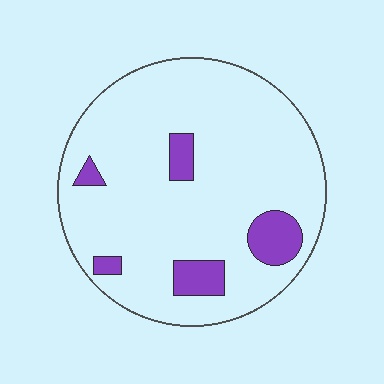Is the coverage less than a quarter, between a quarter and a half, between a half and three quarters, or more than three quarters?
Less than a quarter.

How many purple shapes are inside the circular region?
5.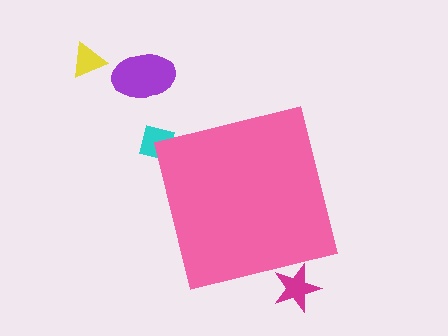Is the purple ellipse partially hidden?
No, the purple ellipse is fully visible.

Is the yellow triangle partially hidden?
No, the yellow triangle is fully visible.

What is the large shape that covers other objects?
A pink square.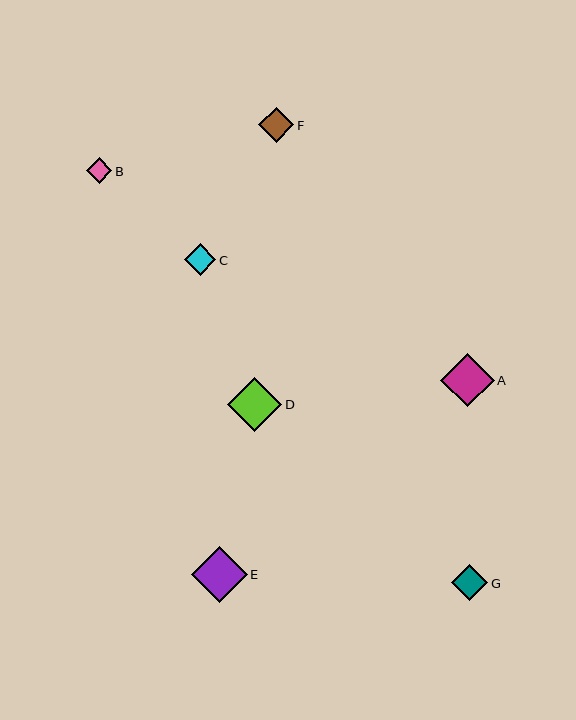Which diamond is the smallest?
Diamond B is the smallest with a size of approximately 25 pixels.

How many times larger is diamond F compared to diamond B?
Diamond F is approximately 1.4 times the size of diamond B.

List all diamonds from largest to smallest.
From largest to smallest: E, D, A, G, F, C, B.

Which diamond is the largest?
Diamond E is the largest with a size of approximately 56 pixels.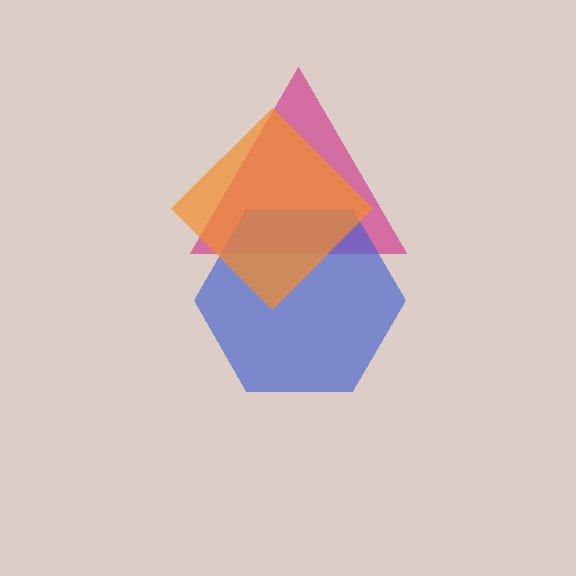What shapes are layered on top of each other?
The layered shapes are: a magenta triangle, a blue hexagon, an orange diamond.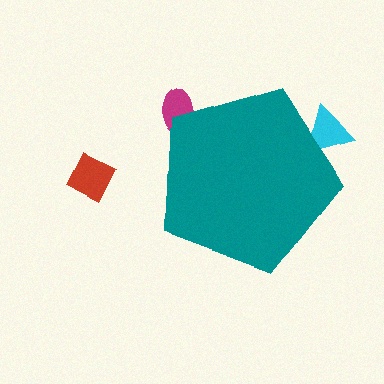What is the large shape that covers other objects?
A teal pentagon.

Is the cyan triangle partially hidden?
Yes, the cyan triangle is partially hidden behind the teal pentagon.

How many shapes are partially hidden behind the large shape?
2 shapes are partially hidden.